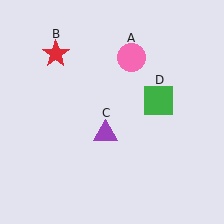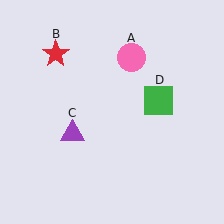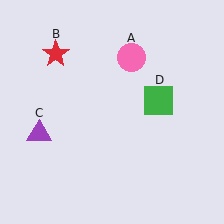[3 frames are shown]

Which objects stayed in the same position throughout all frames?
Pink circle (object A) and red star (object B) and green square (object D) remained stationary.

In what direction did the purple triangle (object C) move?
The purple triangle (object C) moved left.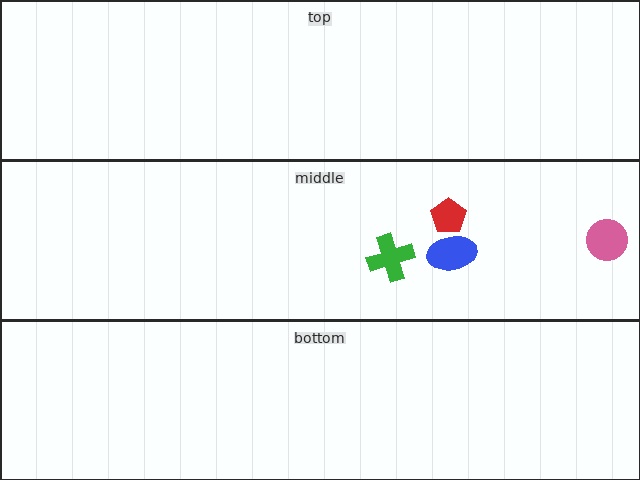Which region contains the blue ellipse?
The middle region.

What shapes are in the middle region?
The red pentagon, the blue ellipse, the pink circle, the green cross.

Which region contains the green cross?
The middle region.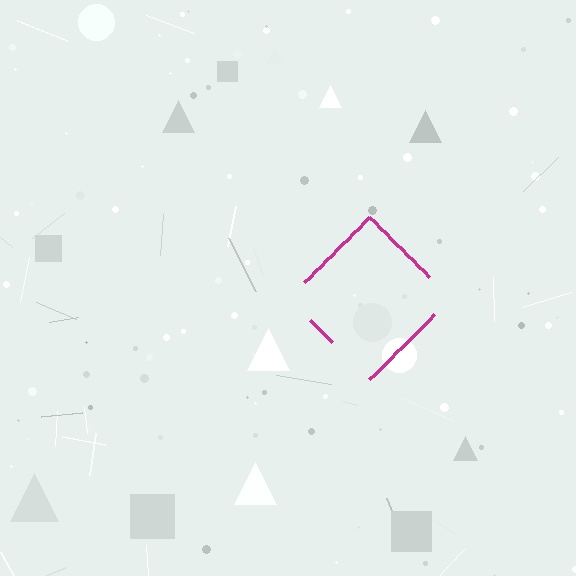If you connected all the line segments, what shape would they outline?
They would outline a diamond.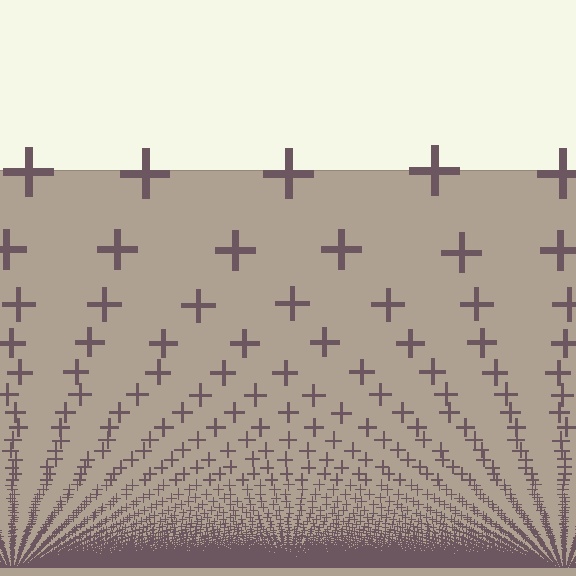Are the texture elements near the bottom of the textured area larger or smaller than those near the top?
Smaller. The gradient is inverted — elements near the bottom are smaller and denser.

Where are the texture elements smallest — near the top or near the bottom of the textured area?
Near the bottom.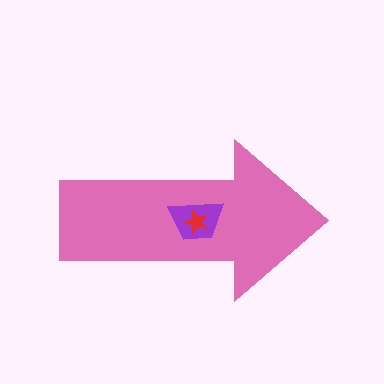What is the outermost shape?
The pink arrow.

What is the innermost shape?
The red star.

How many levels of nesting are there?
3.